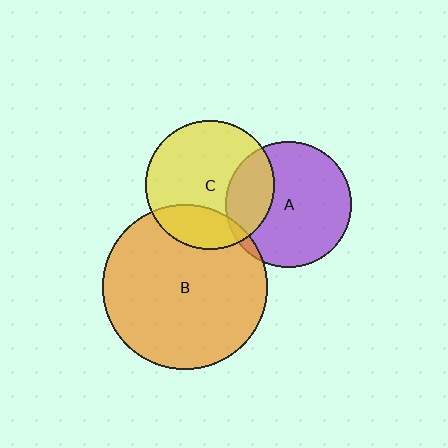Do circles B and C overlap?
Yes.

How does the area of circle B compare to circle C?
Approximately 1.7 times.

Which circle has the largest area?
Circle B (orange).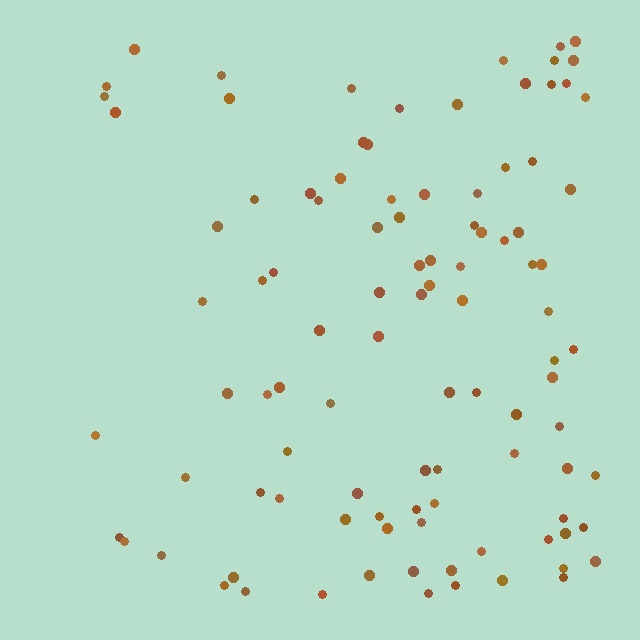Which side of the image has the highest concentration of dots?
The right.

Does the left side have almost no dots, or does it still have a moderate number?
Still a moderate number, just noticeably fewer than the right.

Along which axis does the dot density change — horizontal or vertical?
Horizontal.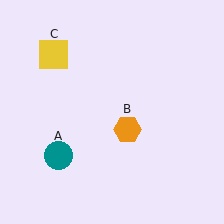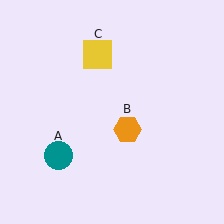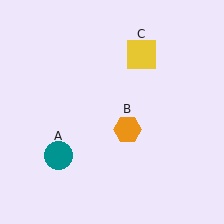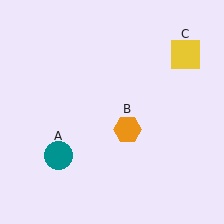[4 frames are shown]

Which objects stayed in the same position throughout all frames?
Teal circle (object A) and orange hexagon (object B) remained stationary.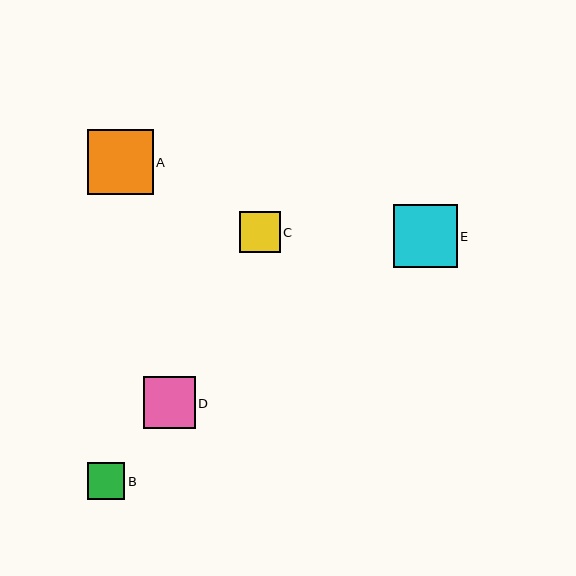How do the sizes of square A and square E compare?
Square A and square E are approximately the same size.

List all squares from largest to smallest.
From largest to smallest: A, E, D, C, B.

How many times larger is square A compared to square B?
Square A is approximately 1.8 times the size of square B.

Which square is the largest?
Square A is the largest with a size of approximately 66 pixels.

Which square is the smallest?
Square B is the smallest with a size of approximately 37 pixels.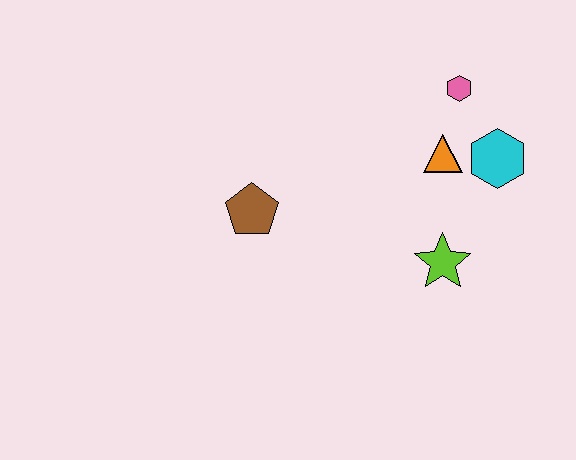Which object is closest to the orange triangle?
The cyan hexagon is closest to the orange triangle.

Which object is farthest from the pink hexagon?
The brown pentagon is farthest from the pink hexagon.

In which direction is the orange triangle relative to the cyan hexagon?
The orange triangle is to the left of the cyan hexagon.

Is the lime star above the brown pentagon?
No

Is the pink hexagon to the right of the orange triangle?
Yes